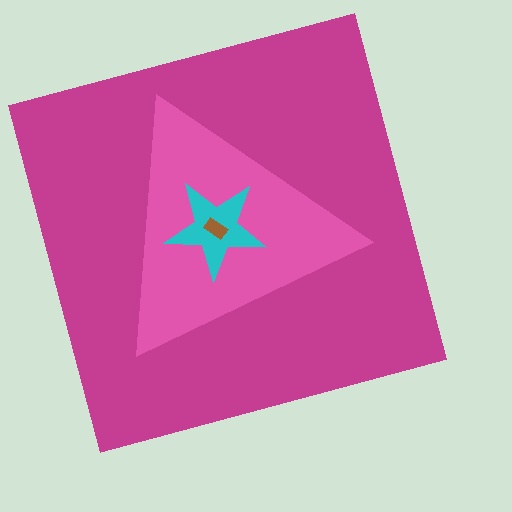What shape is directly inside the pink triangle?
The cyan star.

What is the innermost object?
The brown rectangle.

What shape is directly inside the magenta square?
The pink triangle.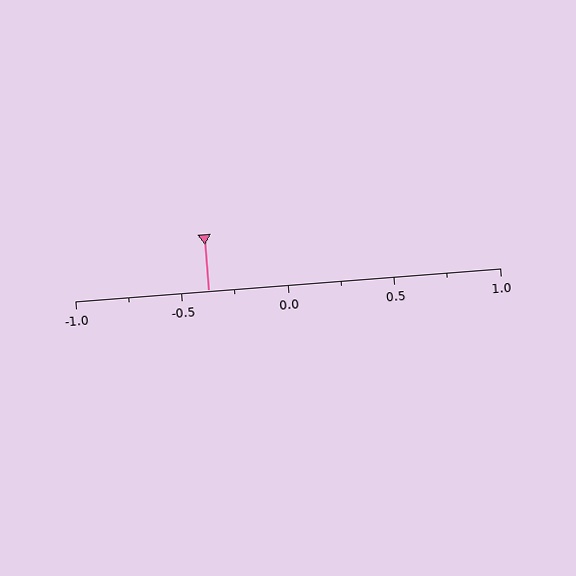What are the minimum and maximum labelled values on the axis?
The axis runs from -1.0 to 1.0.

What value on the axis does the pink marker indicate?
The marker indicates approximately -0.38.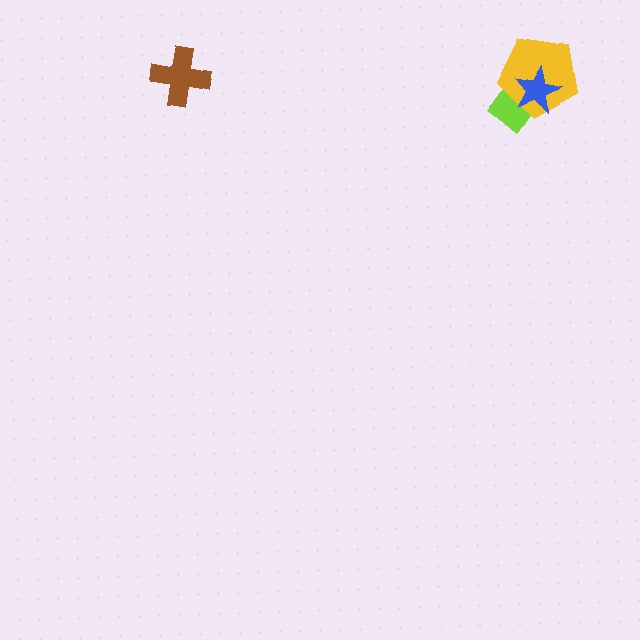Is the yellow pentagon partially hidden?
Yes, it is partially covered by another shape.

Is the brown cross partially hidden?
No, no other shape covers it.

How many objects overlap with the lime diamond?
2 objects overlap with the lime diamond.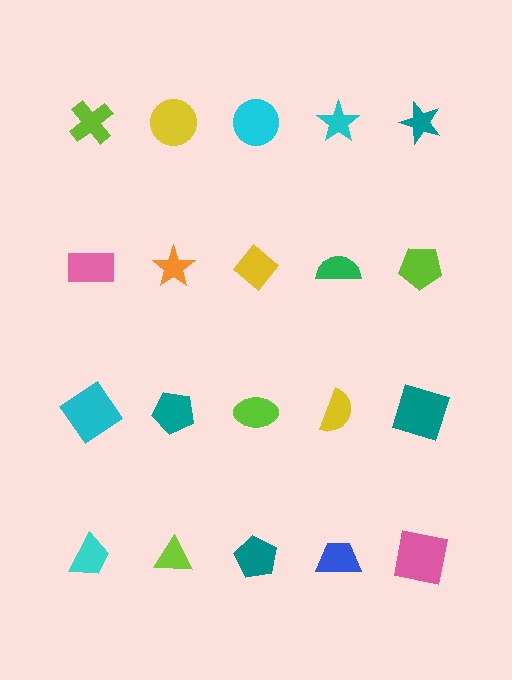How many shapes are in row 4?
5 shapes.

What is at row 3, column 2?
A teal pentagon.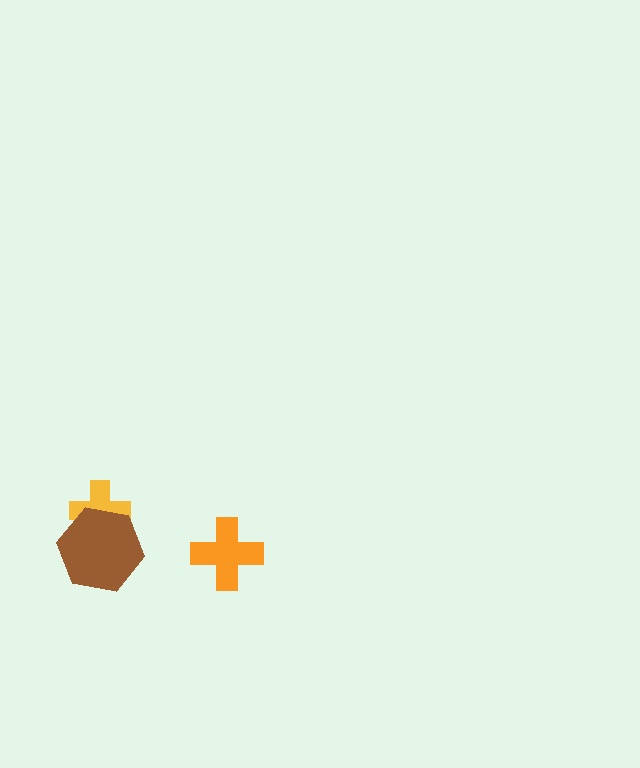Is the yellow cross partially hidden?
Yes, it is partially covered by another shape.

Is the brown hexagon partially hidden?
No, no other shape covers it.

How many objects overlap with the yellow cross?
1 object overlaps with the yellow cross.